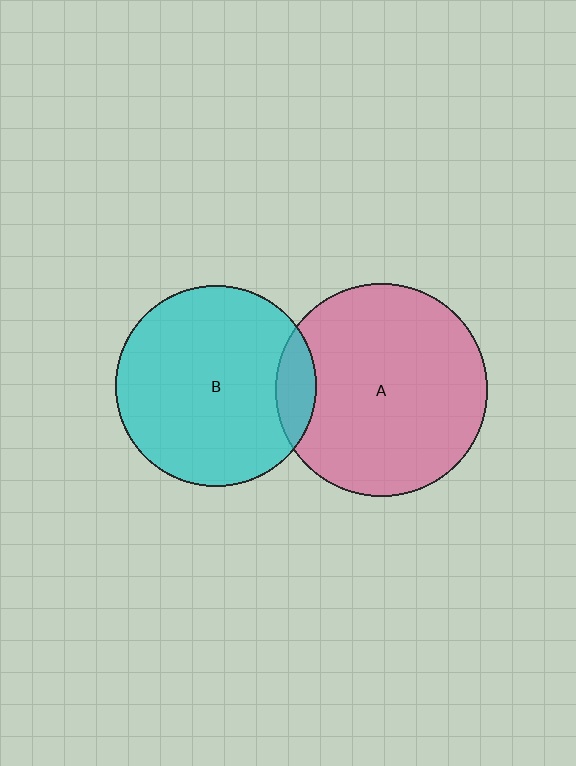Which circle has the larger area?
Circle A (pink).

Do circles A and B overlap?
Yes.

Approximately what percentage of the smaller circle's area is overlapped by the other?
Approximately 10%.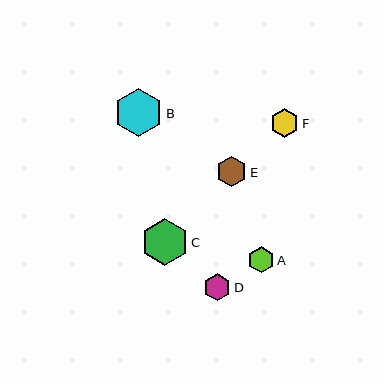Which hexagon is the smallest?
Hexagon A is the smallest with a size of approximately 26 pixels.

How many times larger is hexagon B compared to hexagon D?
Hexagon B is approximately 1.8 times the size of hexagon D.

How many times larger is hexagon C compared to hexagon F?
Hexagon C is approximately 1.7 times the size of hexagon F.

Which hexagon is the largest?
Hexagon B is the largest with a size of approximately 48 pixels.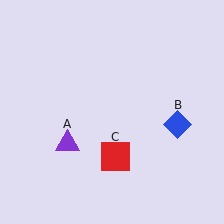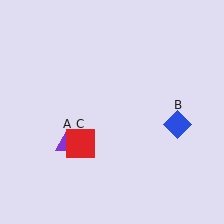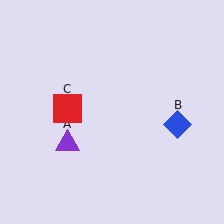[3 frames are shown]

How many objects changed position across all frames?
1 object changed position: red square (object C).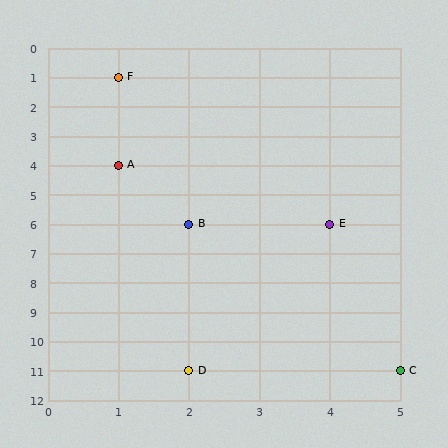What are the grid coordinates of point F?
Point F is at grid coordinates (1, 1).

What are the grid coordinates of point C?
Point C is at grid coordinates (5, 11).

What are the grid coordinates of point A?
Point A is at grid coordinates (1, 4).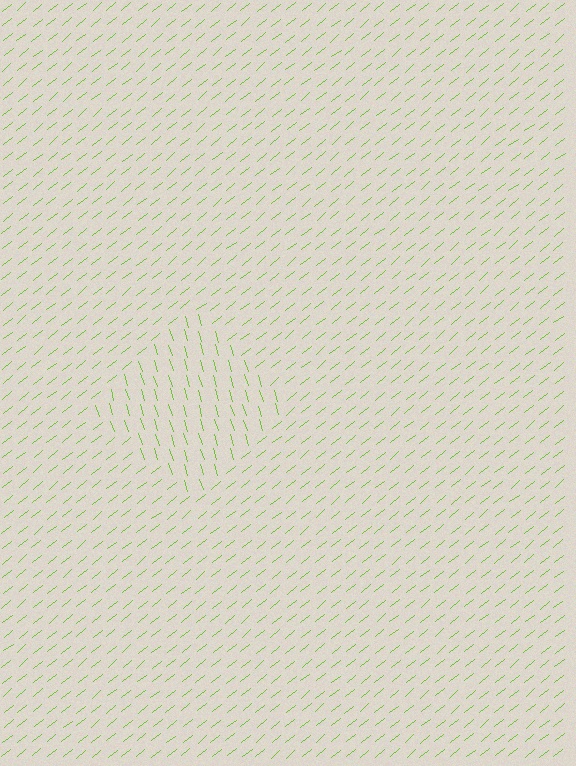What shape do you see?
I see a diamond.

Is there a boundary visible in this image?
Yes, there is a texture boundary formed by a change in line orientation.